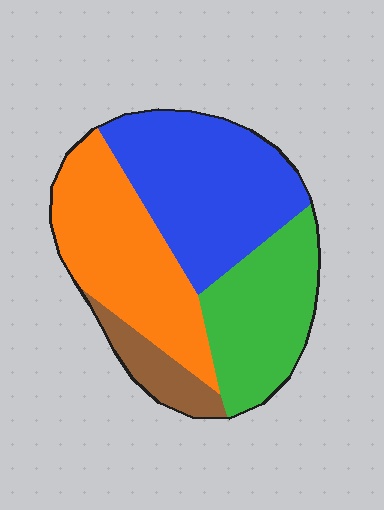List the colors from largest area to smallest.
From largest to smallest: blue, orange, green, brown.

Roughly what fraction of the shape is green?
Green takes up between a sixth and a third of the shape.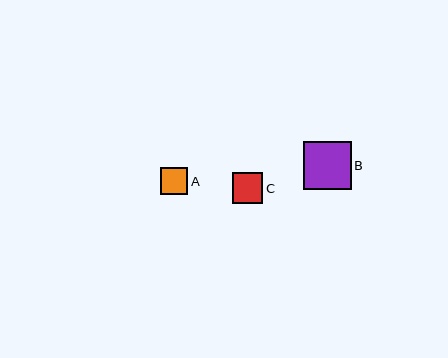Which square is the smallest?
Square A is the smallest with a size of approximately 27 pixels.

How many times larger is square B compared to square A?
Square B is approximately 1.8 times the size of square A.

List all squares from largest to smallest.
From largest to smallest: B, C, A.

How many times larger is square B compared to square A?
Square B is approximately 1.8 times the size of square A.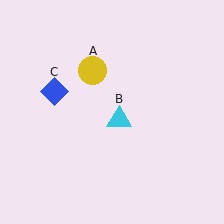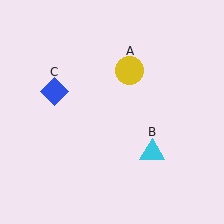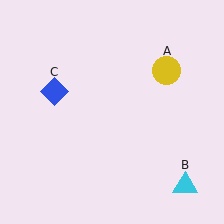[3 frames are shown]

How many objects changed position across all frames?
2 objects changed position: yellow circle (object A), cyan triangle (object B).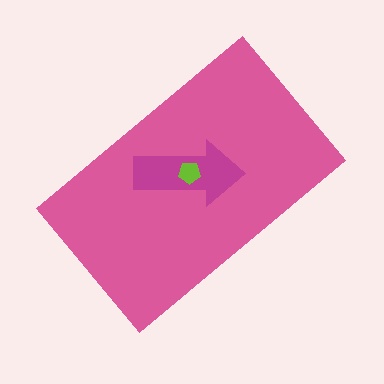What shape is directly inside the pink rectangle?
The magenta arrow.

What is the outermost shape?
The pink rectangle.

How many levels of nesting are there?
3.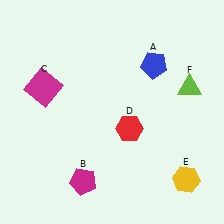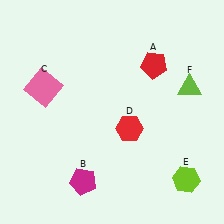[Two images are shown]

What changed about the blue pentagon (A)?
In Image 1, A is blue. In Image 2, it changed to red.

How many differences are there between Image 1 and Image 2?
There are 3 differences between the two images.